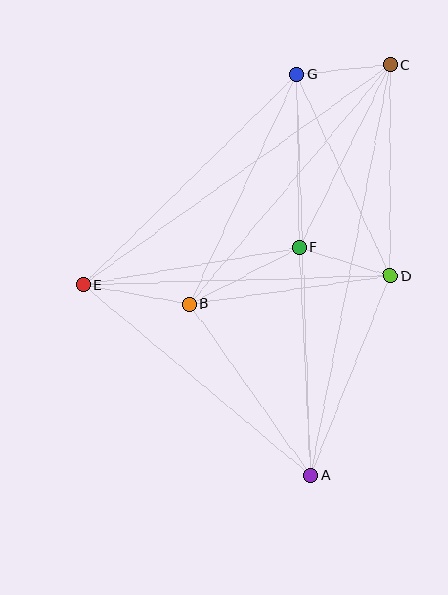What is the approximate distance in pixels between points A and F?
The distance between A and F is approximately 228 pixels.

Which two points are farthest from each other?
Points A and C are farthest from each other.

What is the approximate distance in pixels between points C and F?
The distance between C and F is approximately 204 pixels.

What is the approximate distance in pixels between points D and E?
The distance between D and E is approximately 308 pixels.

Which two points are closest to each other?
Points C and G are closest to each other.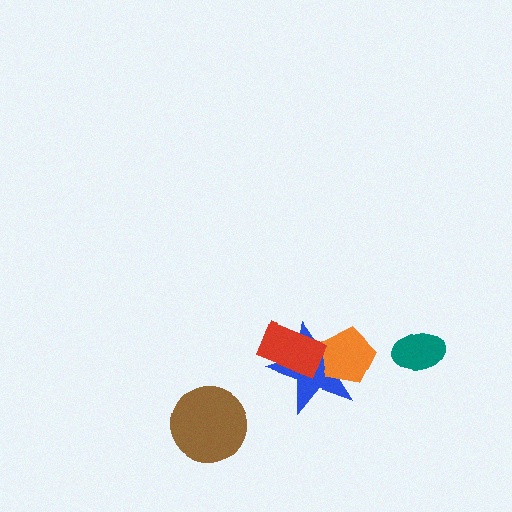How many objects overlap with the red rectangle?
1 object overlaps with the red rectangle.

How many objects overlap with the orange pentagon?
1 object overlaps with the orange pentagon.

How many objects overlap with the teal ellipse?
0 objects overlap with the teal ellipse.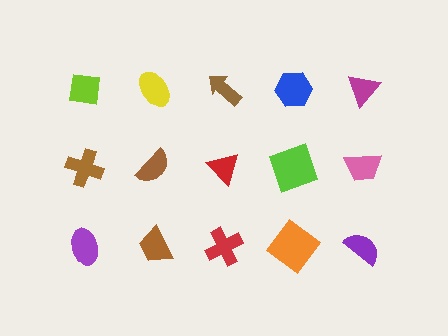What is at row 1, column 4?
A blue hexagon.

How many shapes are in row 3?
5 shapes.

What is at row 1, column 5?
A magenta triangle.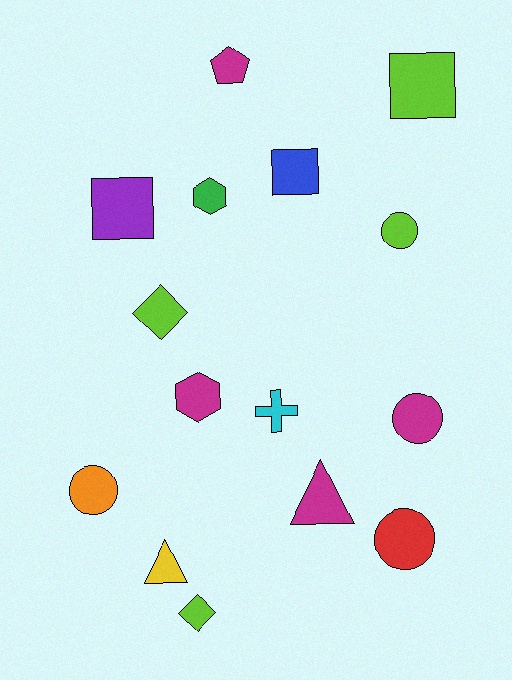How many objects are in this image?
There are 15 objects.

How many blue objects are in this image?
There is 1 blue object.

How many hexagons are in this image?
There are 2 hexagons.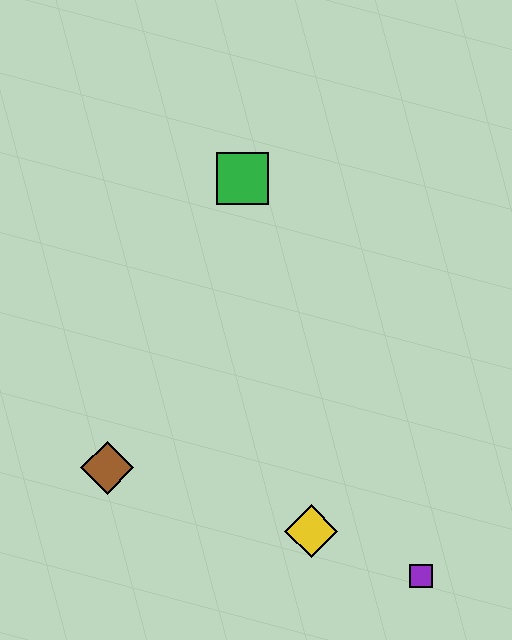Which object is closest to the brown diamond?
The yellow diamond is closest to the brown diamond.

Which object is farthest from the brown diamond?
The purple square is farthest from the brown diamond.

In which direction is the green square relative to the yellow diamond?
The green square is above the yellow diamond.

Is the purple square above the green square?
No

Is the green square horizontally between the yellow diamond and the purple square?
No